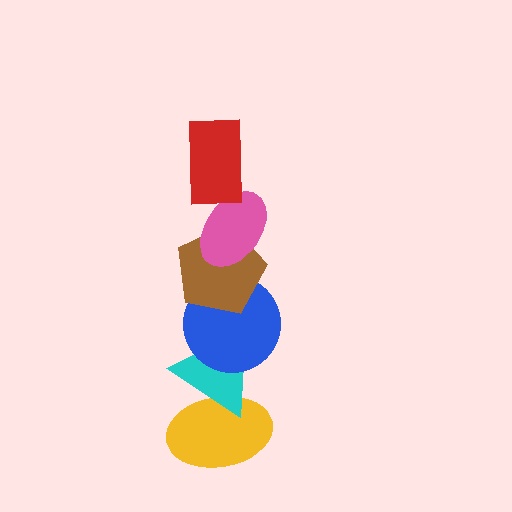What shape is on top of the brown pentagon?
The pink ellipse is on top of the brown pentagon.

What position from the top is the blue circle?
The blue circle is 4th from the top.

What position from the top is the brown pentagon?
The brown pentagon is 3rd from the top.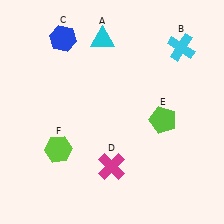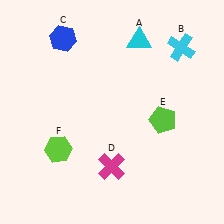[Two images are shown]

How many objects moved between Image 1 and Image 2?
1 object moved between the two images.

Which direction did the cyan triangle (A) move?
The cyan triangle (A) moved right.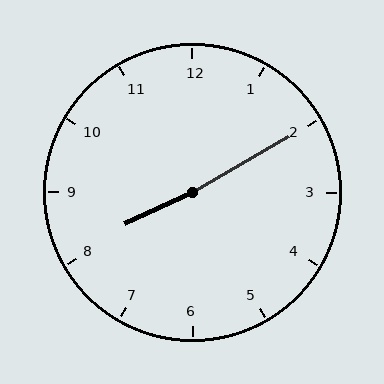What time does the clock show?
8:10.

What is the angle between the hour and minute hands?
Approximately 175 degrees.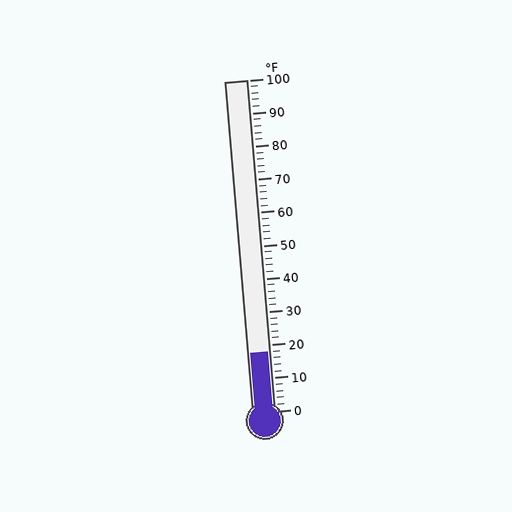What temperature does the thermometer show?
The thermometer shows approximately 18°F.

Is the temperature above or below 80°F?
The temperature is below 80°F.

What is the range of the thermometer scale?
The thermometer scale ranges from 0°F to 100°F.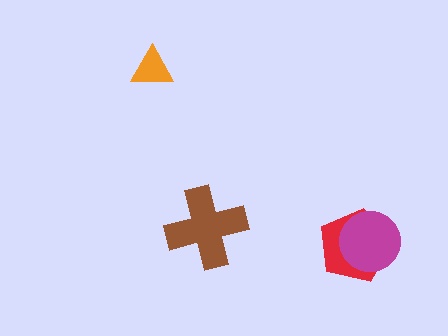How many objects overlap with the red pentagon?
1 object overlaps with the red pentagon.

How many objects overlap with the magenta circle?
1 object overlaps with the magenta circle.